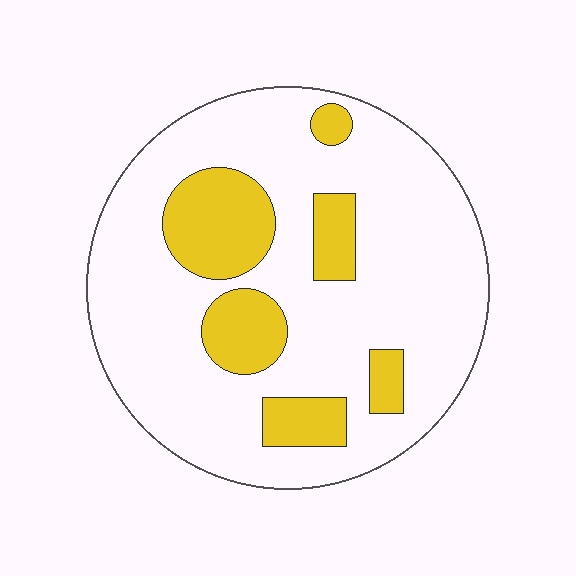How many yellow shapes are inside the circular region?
6.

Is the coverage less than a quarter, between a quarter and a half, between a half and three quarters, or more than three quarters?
Less than a quarter.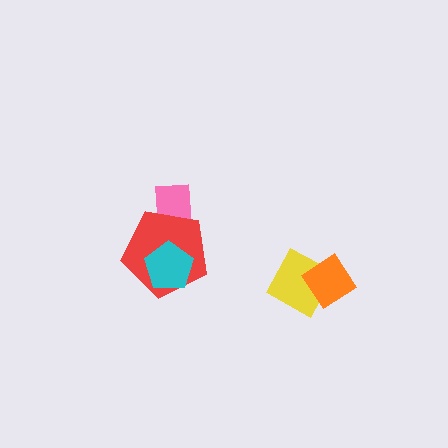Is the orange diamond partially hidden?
No, no other shape covers it.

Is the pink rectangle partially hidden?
Yes, it is partially covered by another shape.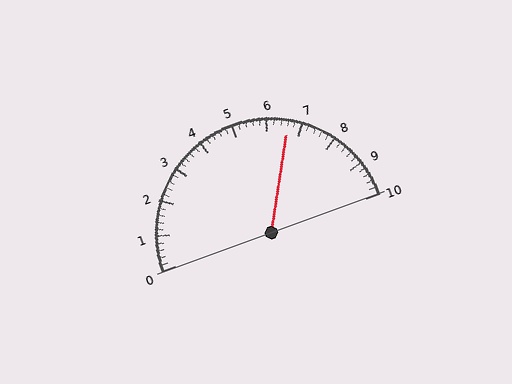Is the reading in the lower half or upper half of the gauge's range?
The reading is in the upper half of the range (0 to 10).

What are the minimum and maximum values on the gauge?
The gauge ranges from 0 to 10.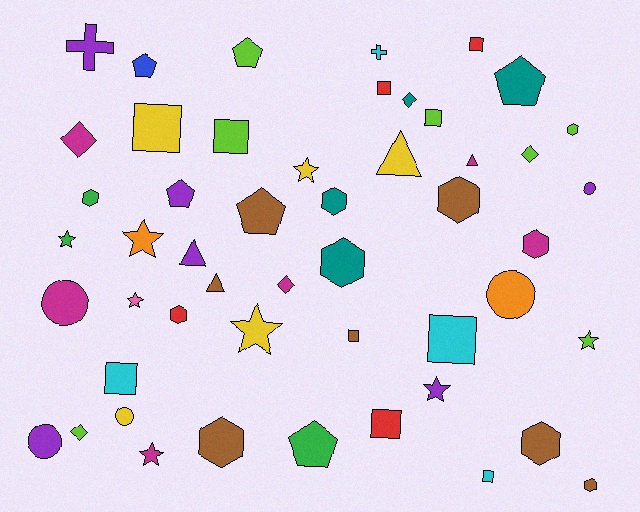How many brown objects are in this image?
There are 7 brown objects.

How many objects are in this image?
There are 50 objects.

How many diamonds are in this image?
There are 5 diamonds.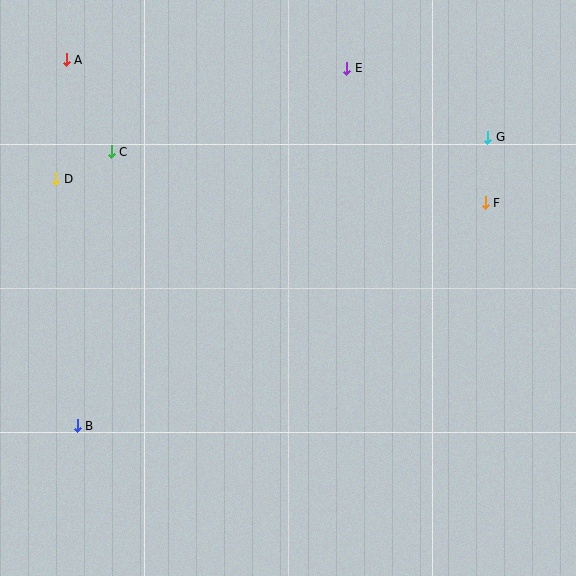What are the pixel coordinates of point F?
Point F is at (485, 203).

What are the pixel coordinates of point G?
Point G is at (488, 137).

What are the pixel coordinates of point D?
Point D is at (56, 179).